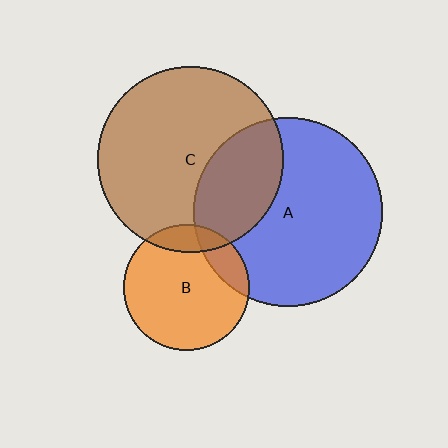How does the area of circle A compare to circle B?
Approximately 2.2 times.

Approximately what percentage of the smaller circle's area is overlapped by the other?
Approximately 15%.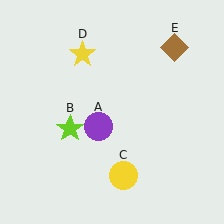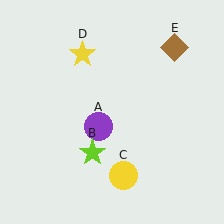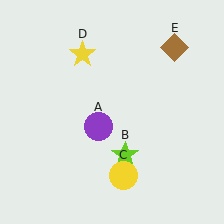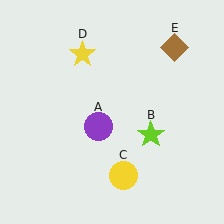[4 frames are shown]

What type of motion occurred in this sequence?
The lime star (object B) rotated counterclockwise around the center of the scene.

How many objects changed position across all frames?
1 object changed position: lime star (object B).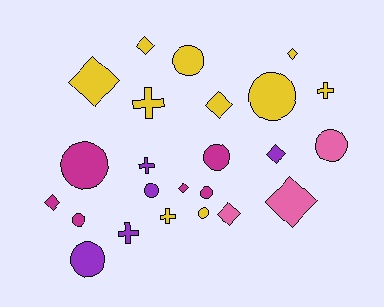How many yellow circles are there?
There are 3 yellow circles.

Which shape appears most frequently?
Circle, with 10 objects.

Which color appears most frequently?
Yellow, with 10 objects.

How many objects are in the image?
There are 24 objects.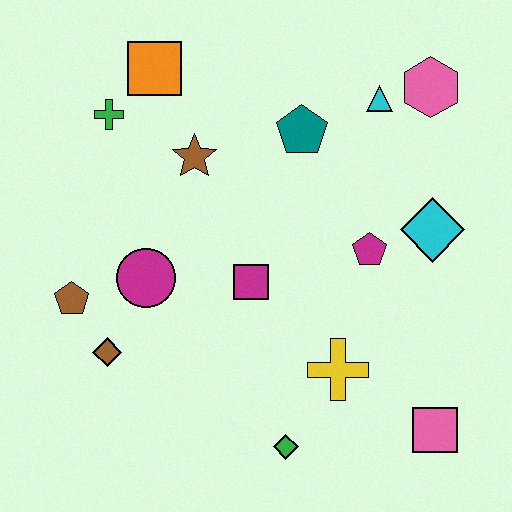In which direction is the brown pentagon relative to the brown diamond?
The brown pentagon is above the brown diamond.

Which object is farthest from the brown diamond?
The pink hexagon is farthest from the brown diamond.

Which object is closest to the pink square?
The yellow cross is closest to the pink square.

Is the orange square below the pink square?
No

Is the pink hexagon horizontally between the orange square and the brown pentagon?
No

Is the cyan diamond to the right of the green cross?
Yes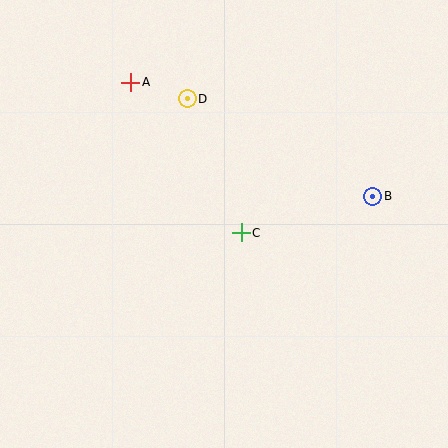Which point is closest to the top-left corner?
Point A is closest to the top-left corner.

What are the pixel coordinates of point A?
Point A is at (131, 83).